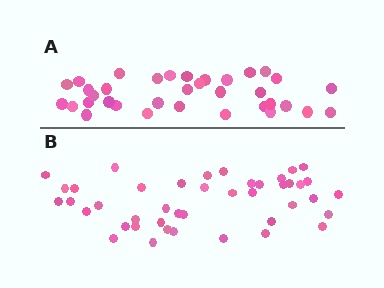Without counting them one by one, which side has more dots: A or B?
Region B (the bottom region) has more dots.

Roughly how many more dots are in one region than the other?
Region B has roughly 8 or so more dots than region A.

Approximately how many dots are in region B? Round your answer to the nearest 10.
About 40 dots. (The exact count is 43, which rounds to 40.)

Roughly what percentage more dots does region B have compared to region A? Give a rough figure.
About 25% more.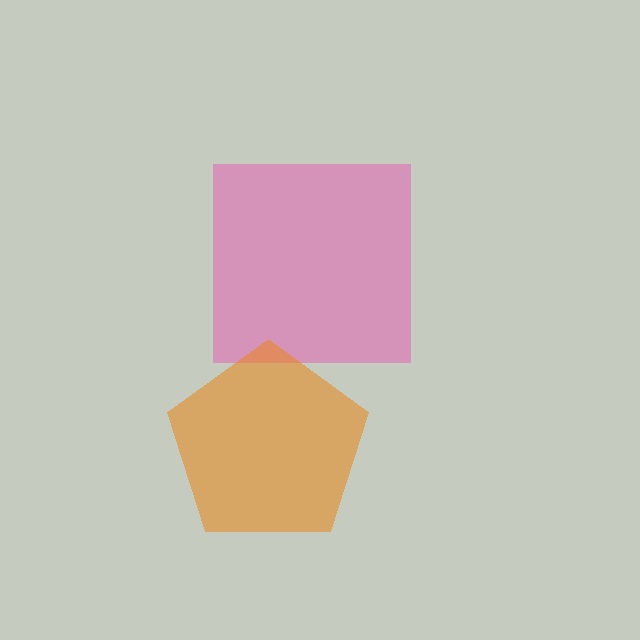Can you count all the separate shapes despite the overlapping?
Yes, there are 2 separate shapes.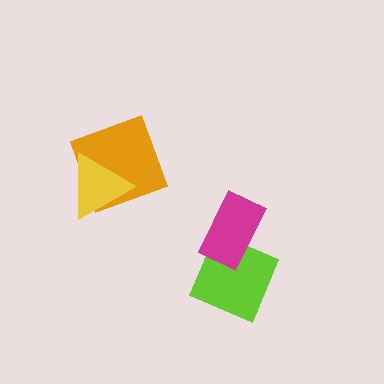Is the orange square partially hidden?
Yes, it is partially covered by another shape.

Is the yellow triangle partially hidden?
No, no other shape covers it.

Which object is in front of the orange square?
The yellow triangle is in front of the orange square.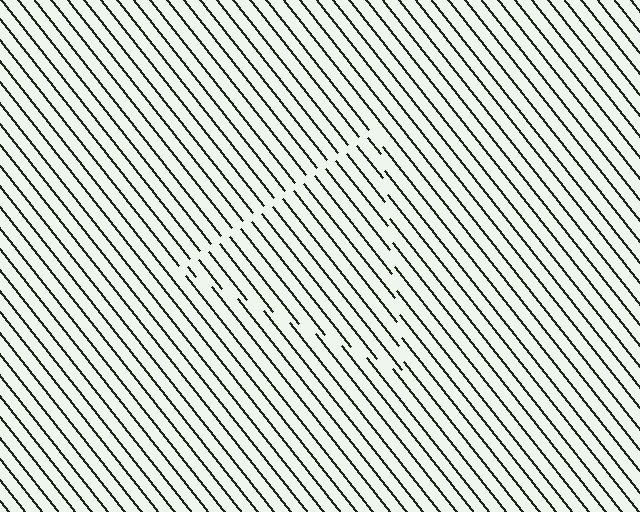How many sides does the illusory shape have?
3 sides — the line-ends trace a triangle.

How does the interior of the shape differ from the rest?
The interior of the shape contains the same grating, shifted by half a period — the contour is defined by the phase discontinuity where line-ends from the inner and outer gratings abut.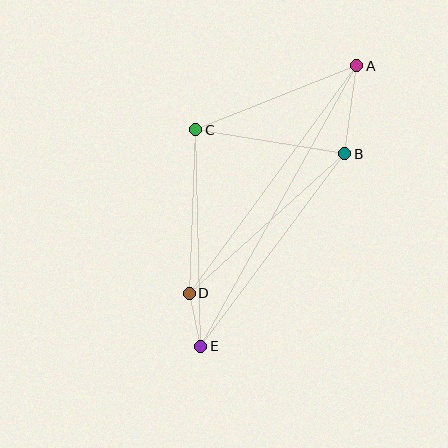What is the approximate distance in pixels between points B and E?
The distance between B and E is approximately 240 pixels.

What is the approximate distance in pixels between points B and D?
The distance between B and D is approximately 209 pixels.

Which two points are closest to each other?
Points D and E are closest to each other.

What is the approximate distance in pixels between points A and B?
The distance between A and B is approximately 88 pixels.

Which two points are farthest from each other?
Points A and E are farthest from each other.